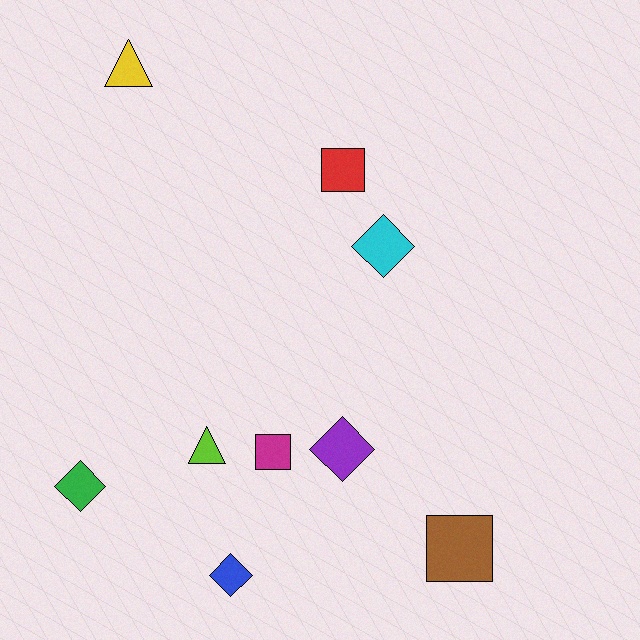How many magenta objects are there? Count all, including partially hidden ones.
There is 1 magenta object.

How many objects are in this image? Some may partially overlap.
There are 9 objects.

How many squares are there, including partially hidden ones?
There are 3 squares.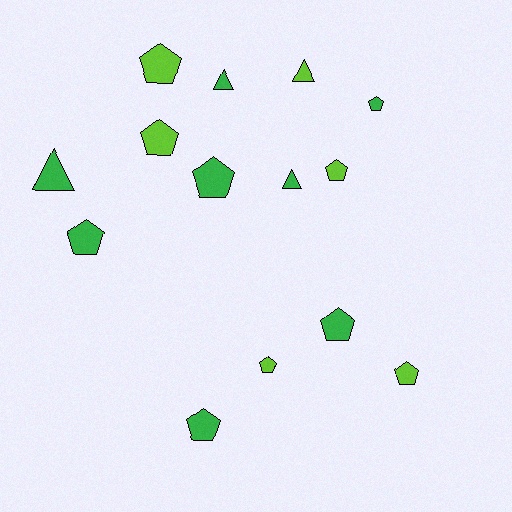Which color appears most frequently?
Green, with 8 objects.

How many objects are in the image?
There are 14 objects.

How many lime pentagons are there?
There are 5 lime pentagons.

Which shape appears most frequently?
Pentagon, with 10 objects.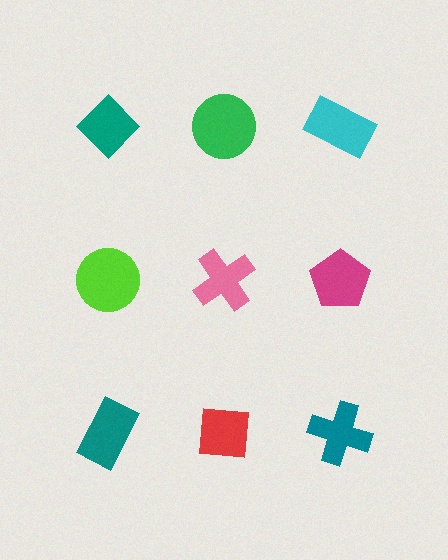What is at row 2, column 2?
A pink cross.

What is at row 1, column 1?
A teal diamond.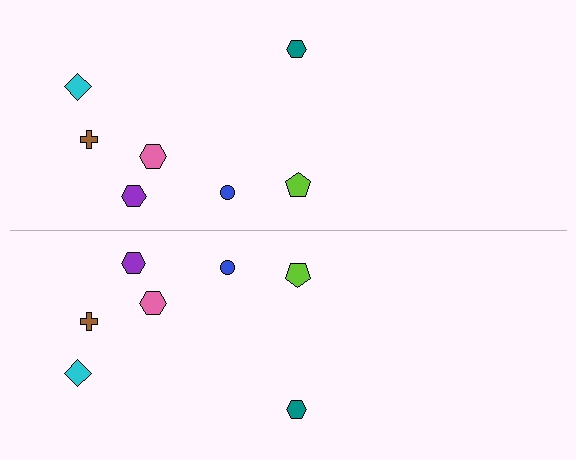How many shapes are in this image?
There are 14 shapes in this image.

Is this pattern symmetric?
Yes, this pattern has bilateral (reflection) symmetry.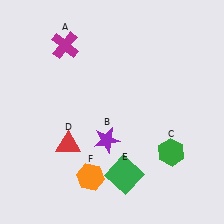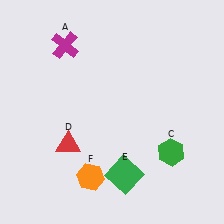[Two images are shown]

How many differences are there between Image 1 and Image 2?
There is 1 difference between the two images.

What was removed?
The purple star (B) was removed in Image 2.